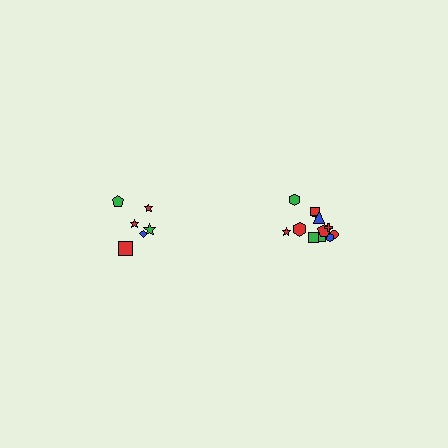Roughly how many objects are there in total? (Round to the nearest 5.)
Roughly 20 objects in total.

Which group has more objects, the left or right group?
The right group.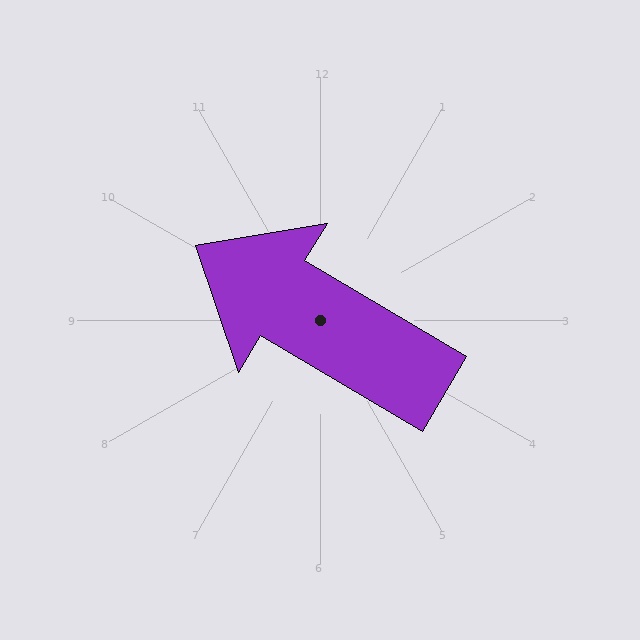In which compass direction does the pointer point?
Northwest.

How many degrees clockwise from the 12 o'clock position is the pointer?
Approximately 301 degrees.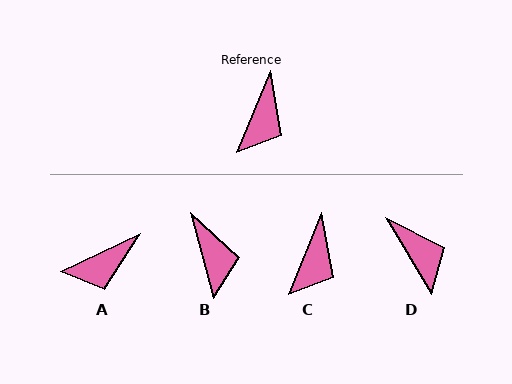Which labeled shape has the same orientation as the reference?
C.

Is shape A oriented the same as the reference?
No, it is off by about 42 degrees.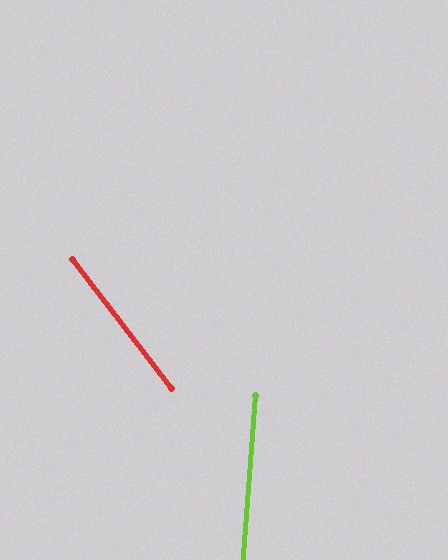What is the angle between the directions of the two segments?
Approximately 42 degrees.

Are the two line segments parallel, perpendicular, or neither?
Neither parallel nor perpendicular — they differ by about 42°.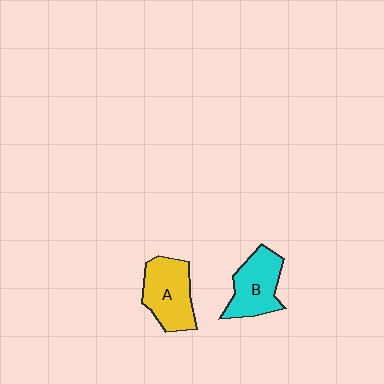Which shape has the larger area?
Shape A (yellow).